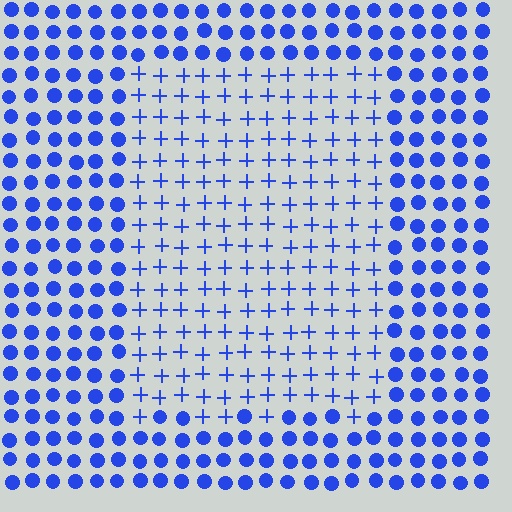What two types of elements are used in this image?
The image uses plus signs inside the rectangle region and circles outside it.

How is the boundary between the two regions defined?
The boundary is defined by a change in element shape: plus signs inside vs. circles outside. All elements share the same color and spacing.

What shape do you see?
I see a rectangle.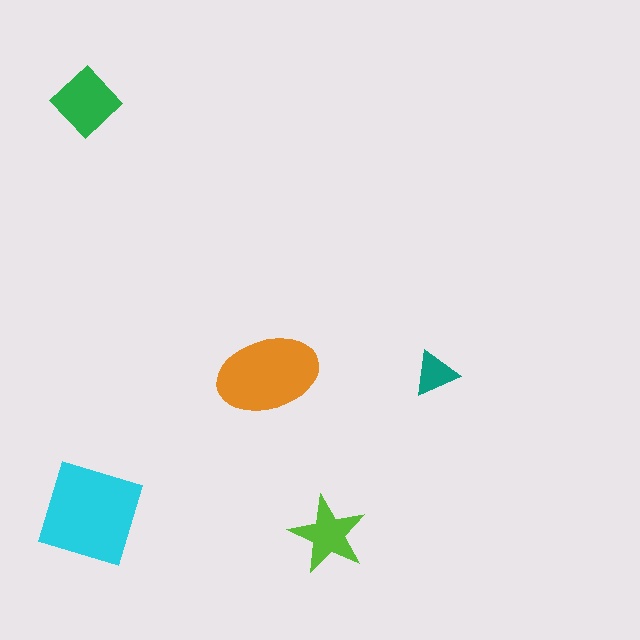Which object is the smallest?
The teal triangle.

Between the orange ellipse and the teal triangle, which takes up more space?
The orange ellipse.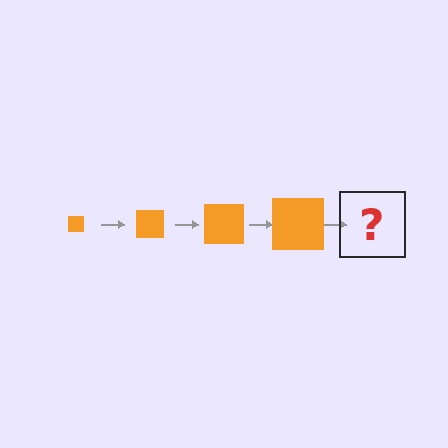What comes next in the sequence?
The next element should be an orange square, larger than the previous one.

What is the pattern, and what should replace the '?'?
The pattern is that the square gets progressively larger each step. The '?' should be an orange square, larger than the previous one.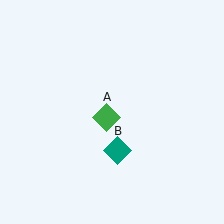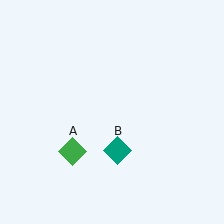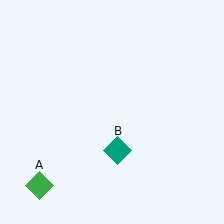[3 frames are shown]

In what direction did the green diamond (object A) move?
The green diamond (object A) moved down and to the left.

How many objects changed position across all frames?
1 object changed position: green diamond (object A).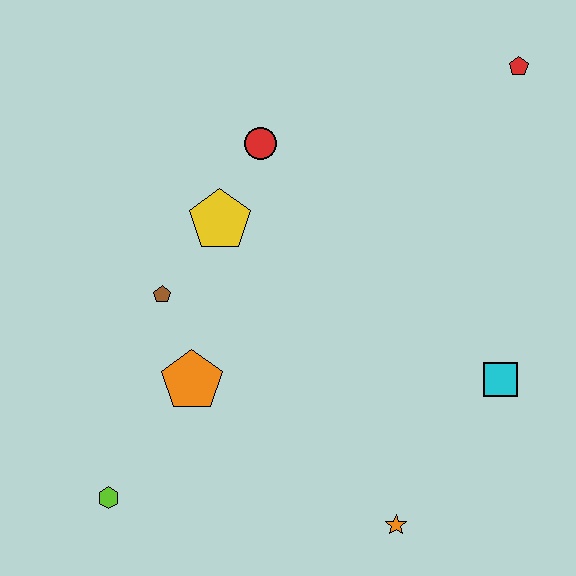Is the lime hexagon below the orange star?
No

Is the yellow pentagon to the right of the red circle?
No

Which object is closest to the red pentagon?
The red circle is closest to the red pentagon.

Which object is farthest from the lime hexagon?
The red pentagon is farthest from the lime hexagon.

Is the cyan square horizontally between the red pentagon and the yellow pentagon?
Yes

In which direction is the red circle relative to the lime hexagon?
The red circle is above the lime hexagon.